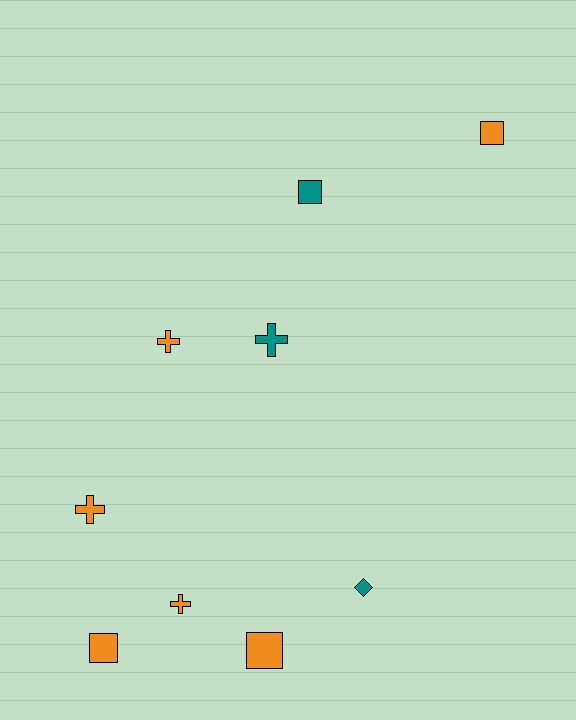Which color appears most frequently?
Orange, with 6 objects.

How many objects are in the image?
There are 9 objects.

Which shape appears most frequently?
Square, with 4 objects.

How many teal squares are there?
There is 1 teal square.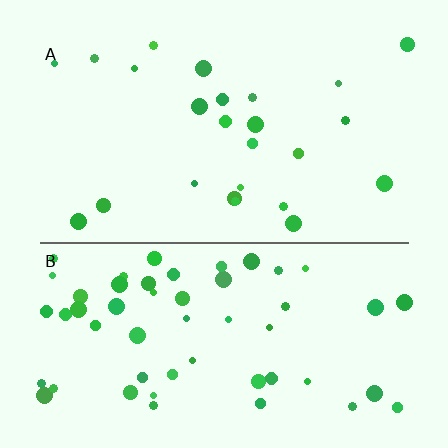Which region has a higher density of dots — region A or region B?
B (the bottom).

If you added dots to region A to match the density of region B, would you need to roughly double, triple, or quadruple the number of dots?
Approximately double.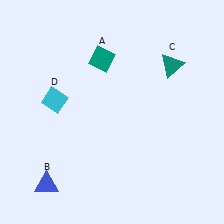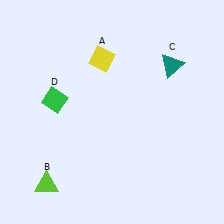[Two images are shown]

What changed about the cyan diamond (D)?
In Image 1, D is cyan. In Image 2, it changed to green.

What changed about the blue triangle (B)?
In Image 1, B is blue. In Image 2, it changed to lime.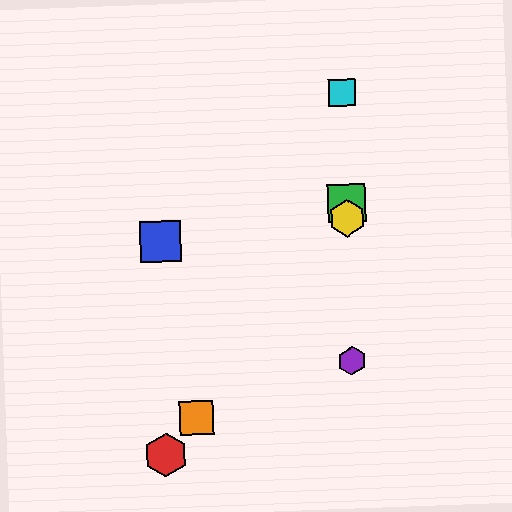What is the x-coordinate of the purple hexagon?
The purple hexagon is at x≈352.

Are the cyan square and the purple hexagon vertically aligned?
Yes, both are at x≈342.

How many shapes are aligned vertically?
4 shapes (the green square, the yellow hexagon, the purple hexagon, the cyan square) are aligned vertically.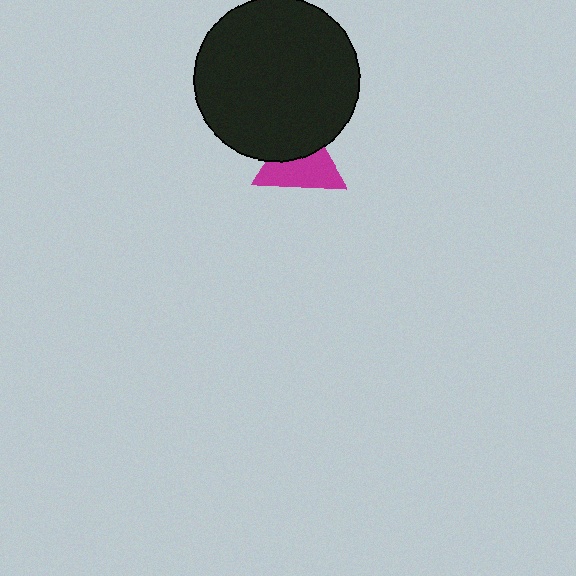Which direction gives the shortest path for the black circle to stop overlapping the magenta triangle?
Moving up gives the shortest separation.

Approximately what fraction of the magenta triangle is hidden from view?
Roughly 41% of the magenta triangle is hidden behind the black circle.